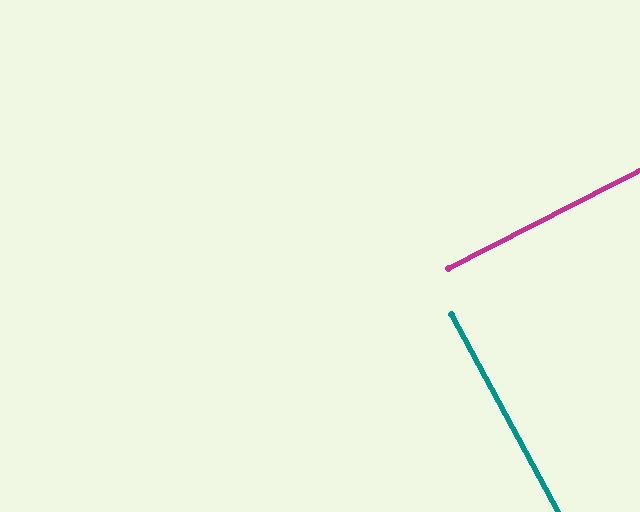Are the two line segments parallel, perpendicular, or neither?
Perpendicular — they meet at approximately 89°.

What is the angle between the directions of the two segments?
Approximately 89 degrees.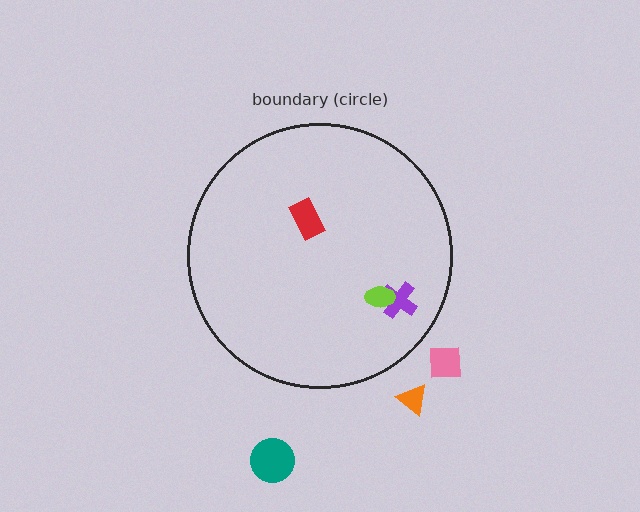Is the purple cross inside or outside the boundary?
Inside.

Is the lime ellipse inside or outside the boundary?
Inside.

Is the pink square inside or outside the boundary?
Outside.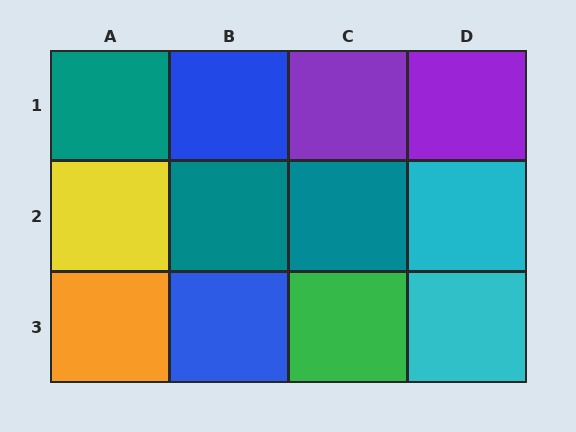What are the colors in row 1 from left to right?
Teal, blue, purple, purple.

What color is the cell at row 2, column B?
Teal.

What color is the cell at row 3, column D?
Cyan.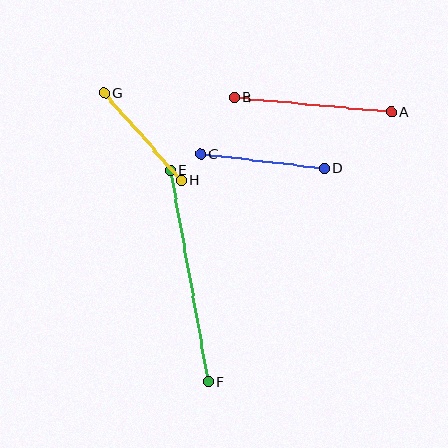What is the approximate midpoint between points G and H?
The midpoint is at approximately (143, 137) pixels.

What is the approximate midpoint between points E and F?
The midpoint is at approximately (189, 276) pixels.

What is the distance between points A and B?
The distance is approximately 159 pixels.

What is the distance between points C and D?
The distance is approximately 125 pixels.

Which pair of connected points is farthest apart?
Points E and F are farthest apart.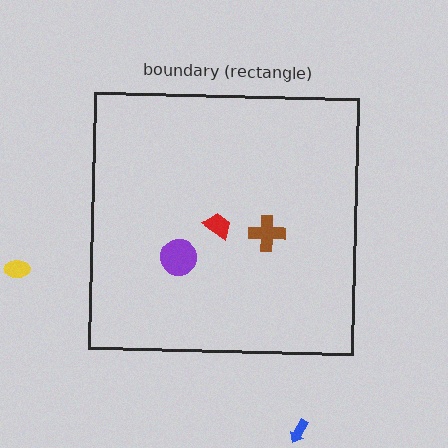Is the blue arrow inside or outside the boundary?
Outside.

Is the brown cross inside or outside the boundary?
Inside.